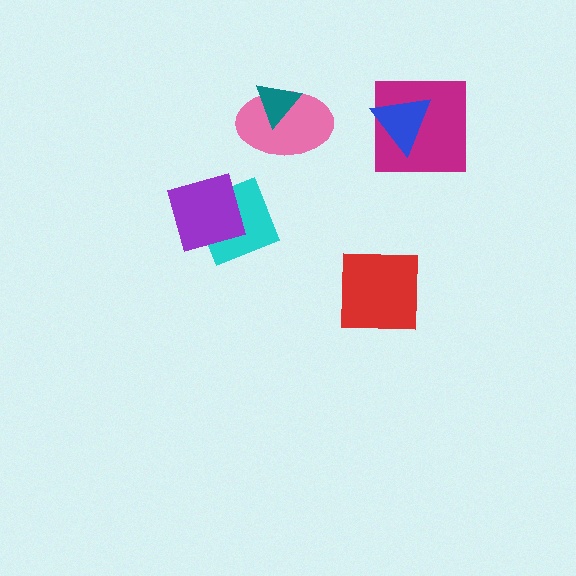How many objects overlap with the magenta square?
1 object overlaps with the magenta square.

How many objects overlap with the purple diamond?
1 object overlaps with the purple diamond.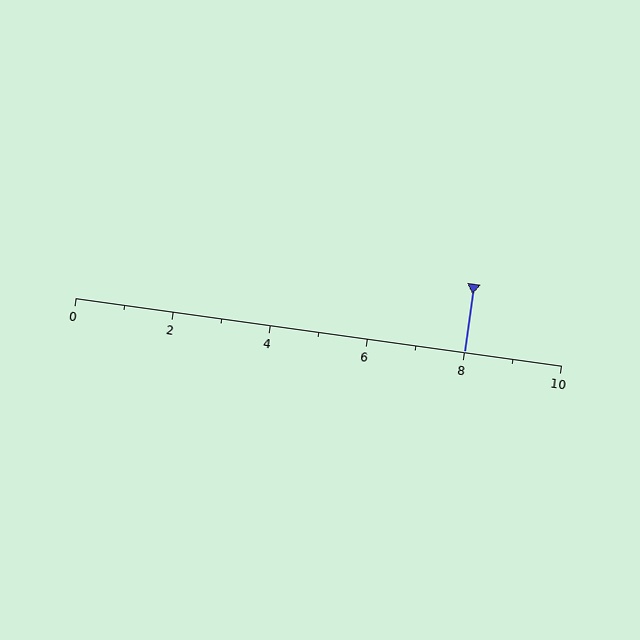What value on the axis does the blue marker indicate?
The marker indicates approximately 8.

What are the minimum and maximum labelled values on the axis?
The axis runs from 0 to 10.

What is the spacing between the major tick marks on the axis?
The major ticks are spaced 2 apart.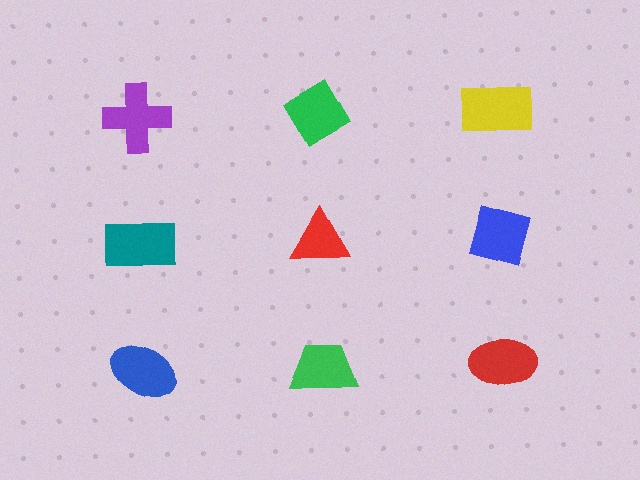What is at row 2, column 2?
A red triangle.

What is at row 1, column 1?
A purple cross.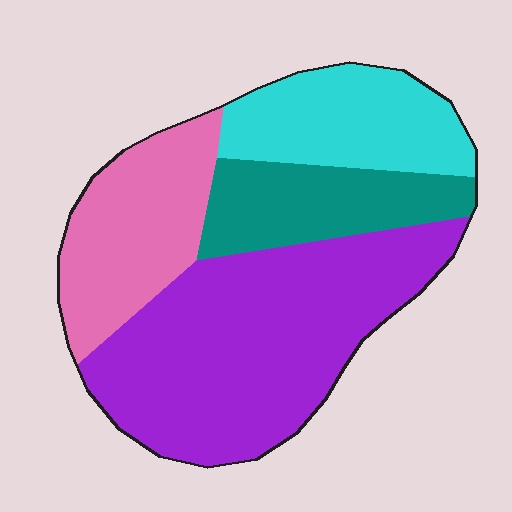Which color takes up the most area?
Purple, at roughly 45%.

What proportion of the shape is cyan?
Cyan takes up about one fifth (1/5) of the shape.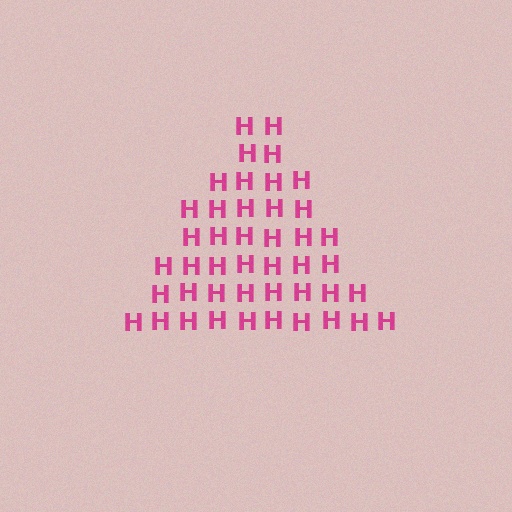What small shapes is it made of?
It is made of small letter H's.